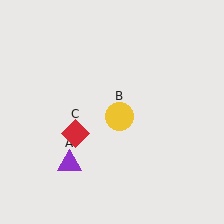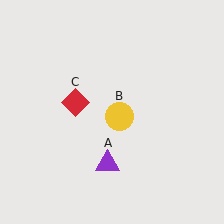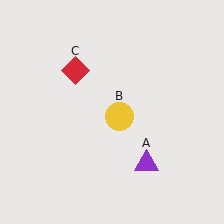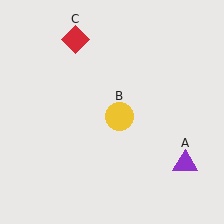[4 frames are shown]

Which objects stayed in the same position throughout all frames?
Yellow circle (object B) remained stationary.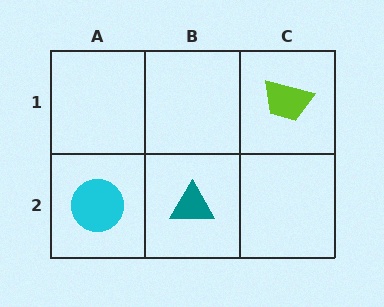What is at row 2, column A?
A cyan circle.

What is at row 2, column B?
A teal triangle.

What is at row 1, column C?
A lime trapezoid.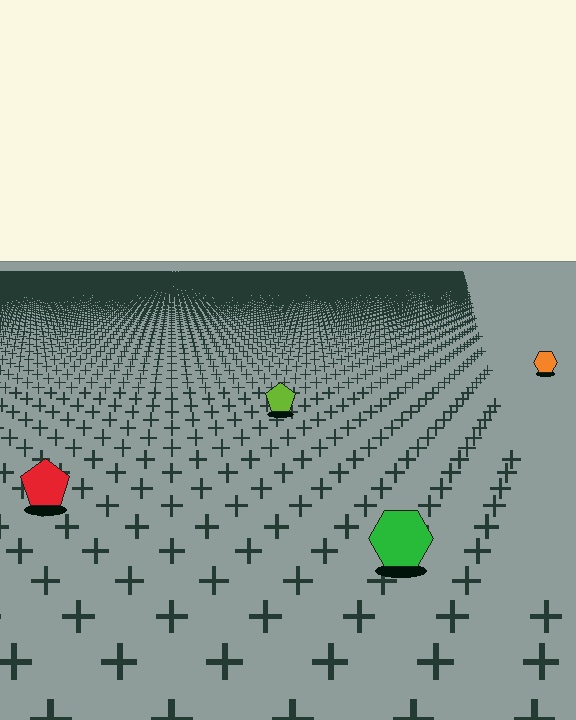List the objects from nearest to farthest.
From nearest to farthest: the green hexagon, the red pentagon, the lime pentagon, the orange hexagon.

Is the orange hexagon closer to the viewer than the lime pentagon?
No. The lime pentagon is closer — you can tell from the texture gradient: the ground texture is coarser near it.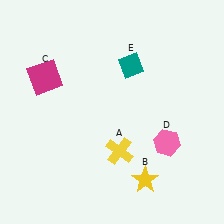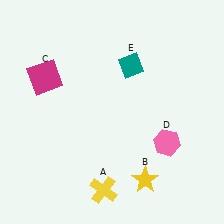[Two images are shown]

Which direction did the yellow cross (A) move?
The yellow cross (A) moved down.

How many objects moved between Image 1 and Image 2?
1 object moved between the two images.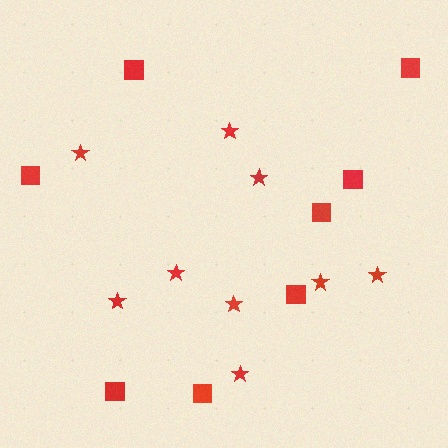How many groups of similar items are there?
There are 2 groups: one group of stars (9) and one group of squares (8).